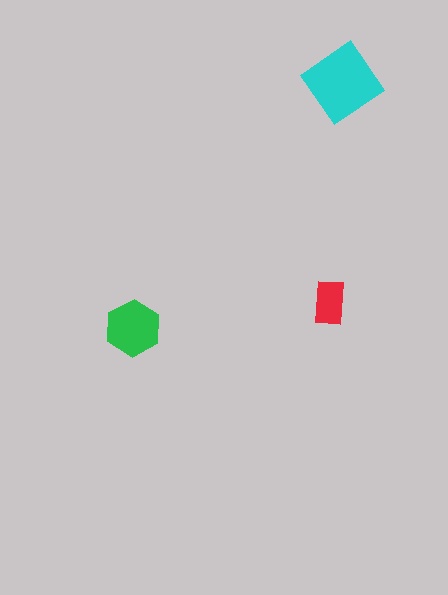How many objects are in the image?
There are 3 objects in the image.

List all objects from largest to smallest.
The cyan diamond, the green hexagon, the red rectangle.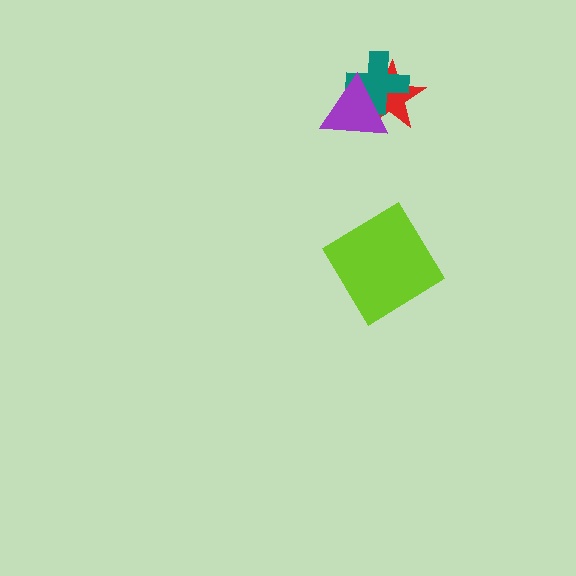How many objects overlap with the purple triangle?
2 objects overlap with the purple triangle.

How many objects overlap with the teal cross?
2 objects overlap with the teal cross.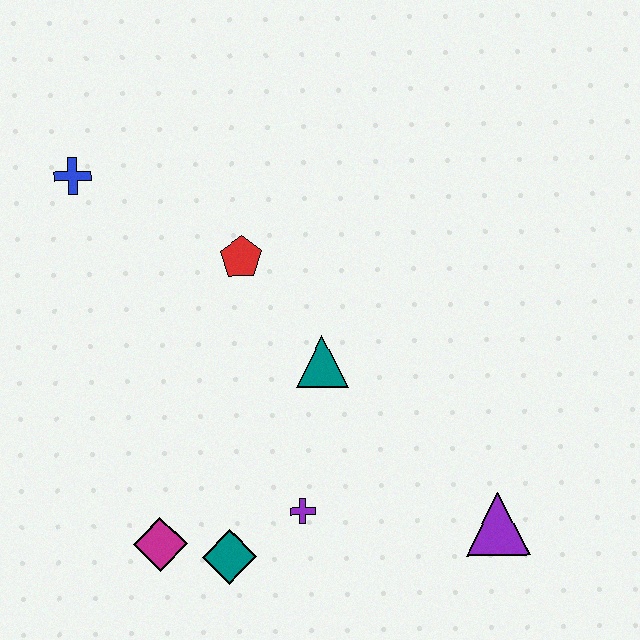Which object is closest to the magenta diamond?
The teal diamond is closest to the magenta diamond.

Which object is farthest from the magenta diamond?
The blue cross is farthest from the magenta diamond.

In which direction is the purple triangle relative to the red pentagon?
The purple triangle is below the red pentagon.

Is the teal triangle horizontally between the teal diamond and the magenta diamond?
No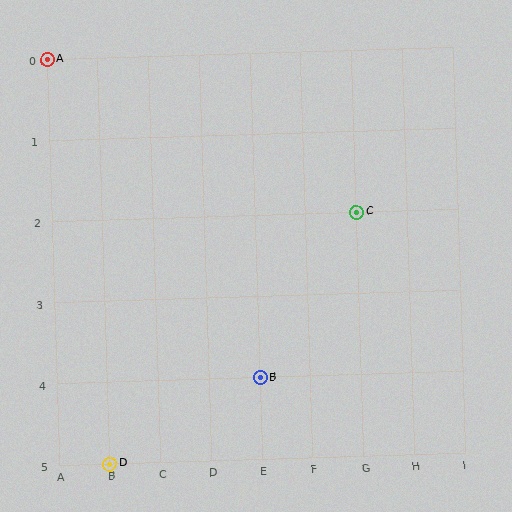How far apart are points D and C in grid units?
Points D and C are 5 columns and 3 rows apart (about 5.8 grid units diagonally).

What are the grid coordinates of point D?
Point D is at grid coordinates (B, 5).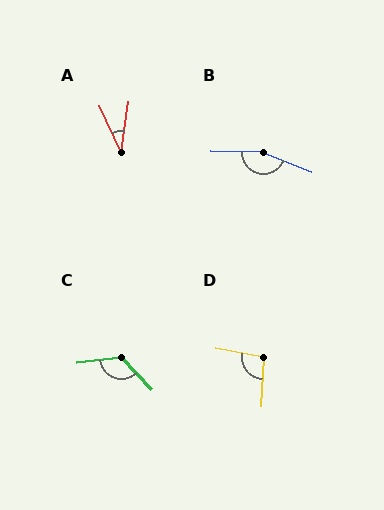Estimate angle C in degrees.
Approximately 127 degrees.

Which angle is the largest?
B, at approximately 160 degrees.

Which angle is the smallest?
A, at approximately 33 degrees.